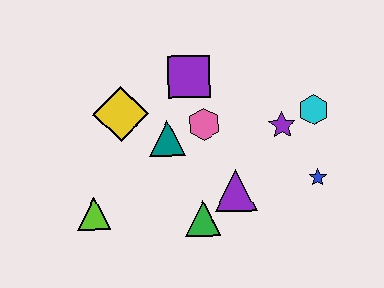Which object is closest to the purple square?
The pink hexagon is closest to the purple square.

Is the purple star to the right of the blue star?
No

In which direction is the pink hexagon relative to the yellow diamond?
The pink hexagon is to the right of the yellow diamond.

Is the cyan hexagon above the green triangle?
Yes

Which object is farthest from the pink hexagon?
The lime triangle is farthest from the pink hexagon.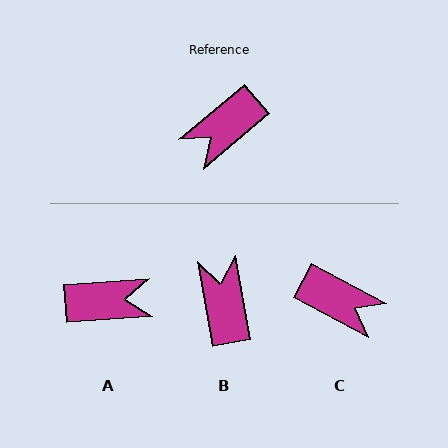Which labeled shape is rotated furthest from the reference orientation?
A, about 143 degrees away.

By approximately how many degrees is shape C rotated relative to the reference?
Approximately 112 degrees counter-clockwise.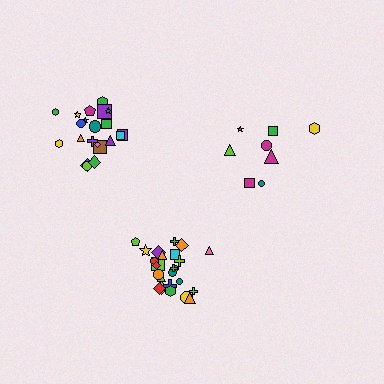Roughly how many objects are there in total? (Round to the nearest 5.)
Roughly 55 objects in total.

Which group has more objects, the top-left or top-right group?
The top-left group.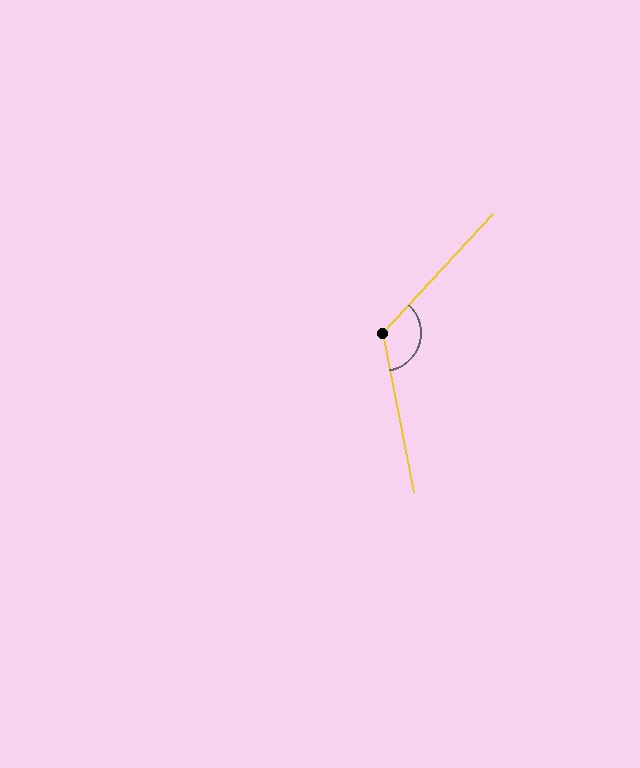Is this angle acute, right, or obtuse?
It is obtuse.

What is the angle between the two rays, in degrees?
Approximately 126 degrees.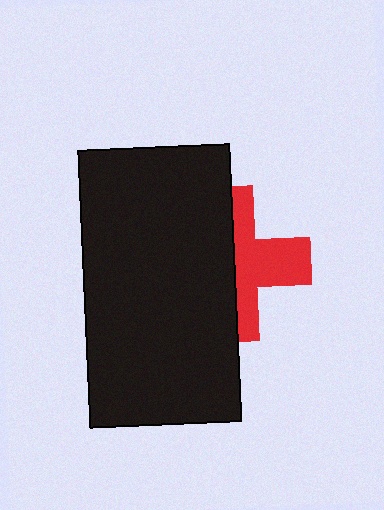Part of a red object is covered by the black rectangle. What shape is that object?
It is a cross.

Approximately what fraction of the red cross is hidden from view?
Roughly 54% of the red cross is hidden behind the black rectangle.